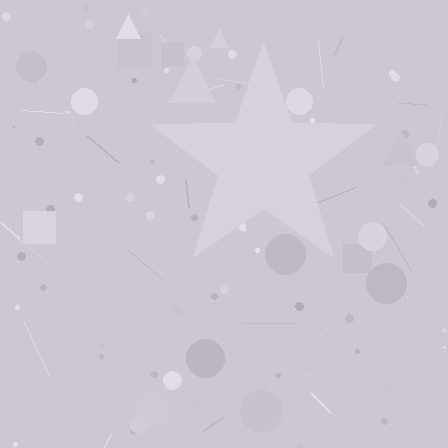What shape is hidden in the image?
A star is hidden in the image.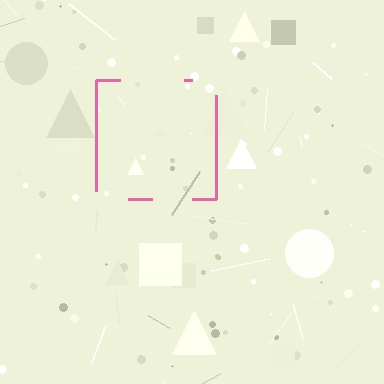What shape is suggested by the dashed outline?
The dashed outline suggests a square.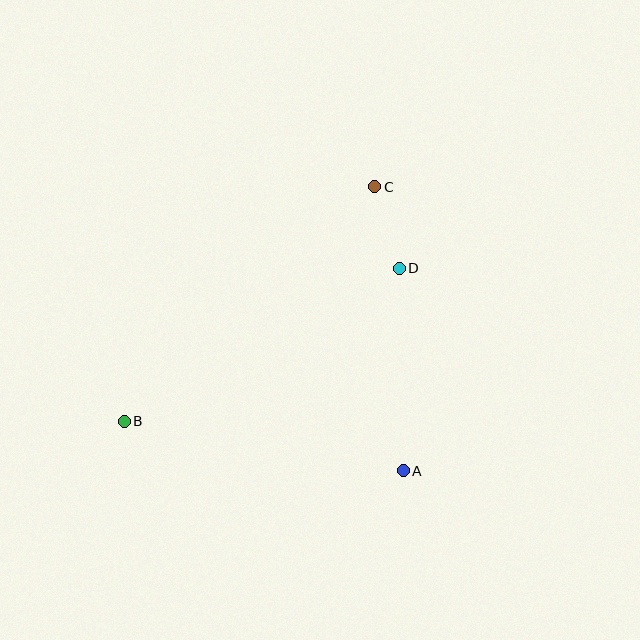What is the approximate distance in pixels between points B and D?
The distance between B and D is approximately 315 pixels.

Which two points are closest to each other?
Points C and D are closest to each other.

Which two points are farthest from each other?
Points B and C are farthest from each other.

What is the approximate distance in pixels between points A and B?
The distance between A and B is approximately 284 pixels.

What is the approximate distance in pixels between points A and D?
The distance between A and D is approximately 202 pixels.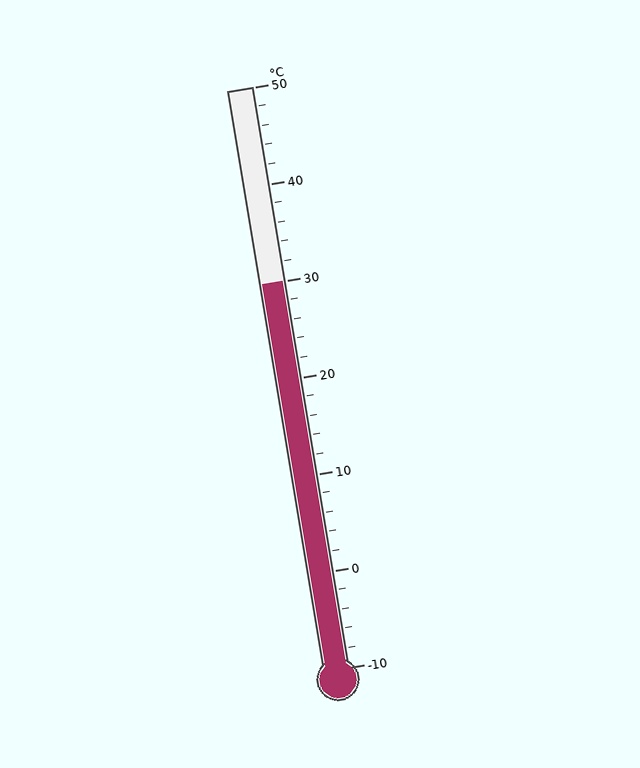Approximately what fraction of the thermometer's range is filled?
The thermometer is filled to approximately 65% of its range.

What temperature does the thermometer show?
The thermometer shows approximately 30°C.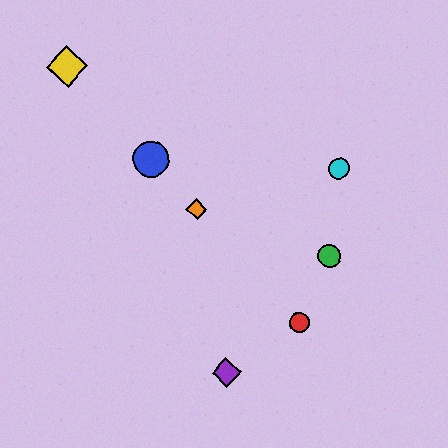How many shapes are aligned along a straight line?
4 shapes (the red circle, the blue circle, the yellow diamond, the orange diamond) are aligned along a straight line.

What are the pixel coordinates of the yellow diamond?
The yellow diamond is at (67, 66).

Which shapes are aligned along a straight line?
The red circle, the blue circle, the yellow diamond, the orange diamond are aligned along a straight line.